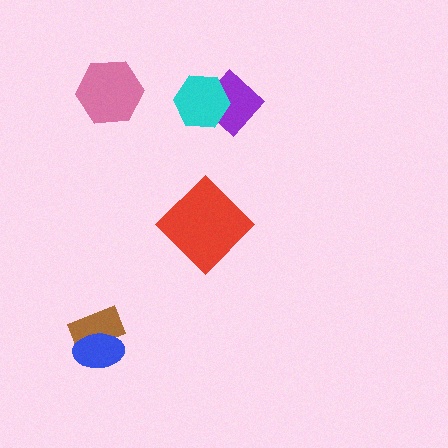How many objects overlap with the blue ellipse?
1 object overlaps with the blue ellipse.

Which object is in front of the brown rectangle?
The blue ellipse is in front of the brown rectangle.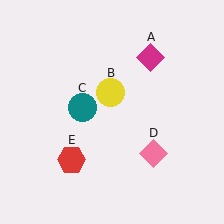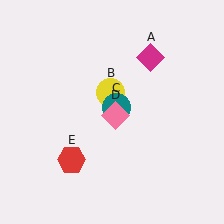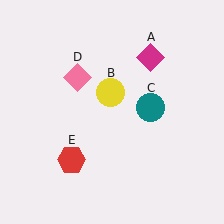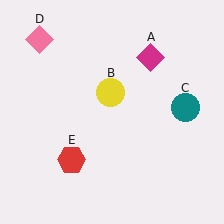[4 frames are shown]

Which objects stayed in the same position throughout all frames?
Magenta diamond (object A) and yellow circle (object B) and red hexagon (object E) remained stationary.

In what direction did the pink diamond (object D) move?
The pink diamond (object D) moved up and to the left.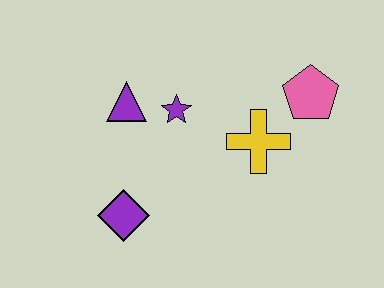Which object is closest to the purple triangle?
The purple star is closest to the purple triangle.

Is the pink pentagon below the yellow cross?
No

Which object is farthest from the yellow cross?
The purple diamond is farthest from the yellow cross.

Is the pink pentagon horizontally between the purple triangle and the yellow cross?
No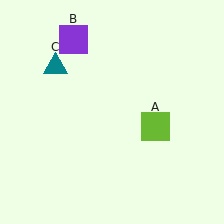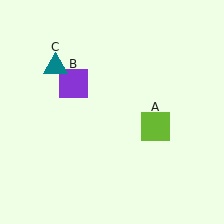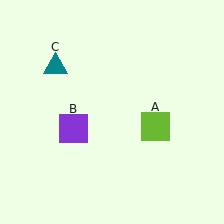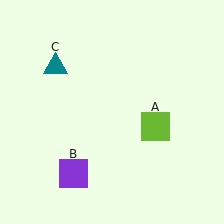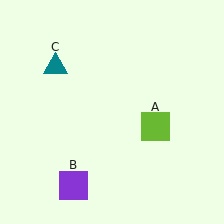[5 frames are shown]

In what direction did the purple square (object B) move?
The purple square (object B) moved down.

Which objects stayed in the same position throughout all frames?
Lime square (object A) and teal triangle (object C) remained stationary.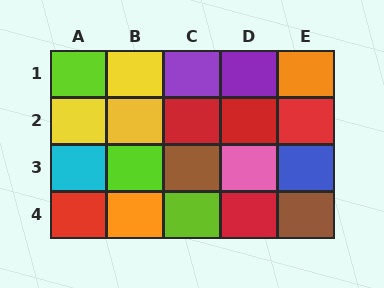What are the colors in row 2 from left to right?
Yellow, yellow, red, red, red.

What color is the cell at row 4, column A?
Red.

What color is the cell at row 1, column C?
Purple.